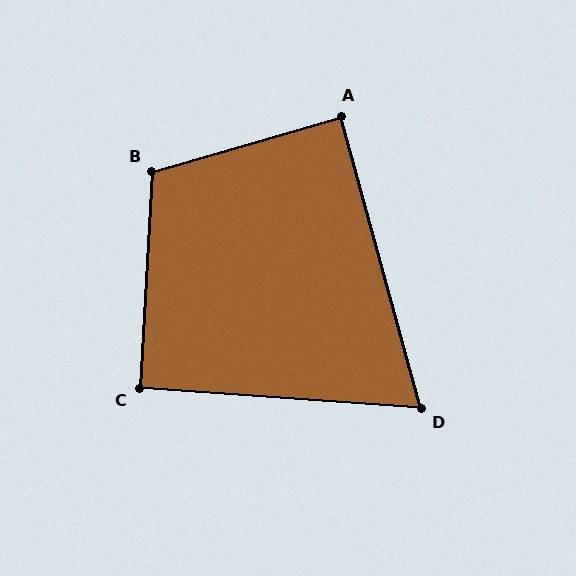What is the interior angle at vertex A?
Approximately 89 degrees (approximately right).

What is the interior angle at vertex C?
Approximately 91 degrees (approximately right).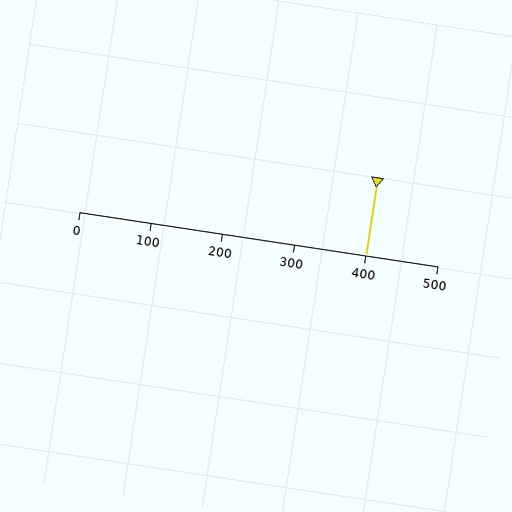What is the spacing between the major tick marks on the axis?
The major ticks are spaced 100 apart.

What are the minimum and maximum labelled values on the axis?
The axis runs from 0 to 500.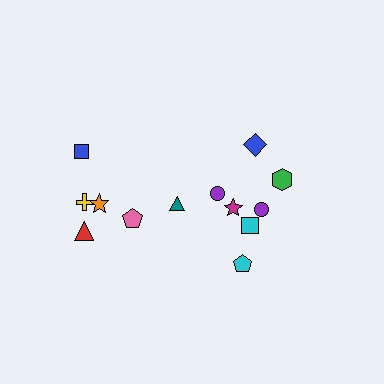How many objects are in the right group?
There are 8 objects.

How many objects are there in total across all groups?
There are 13 objects.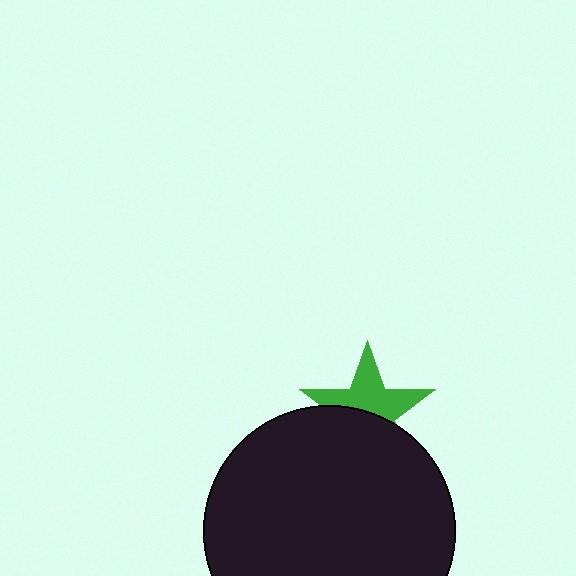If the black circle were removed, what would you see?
You would see the complete green star.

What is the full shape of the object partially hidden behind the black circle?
The partially hidden object is a green star.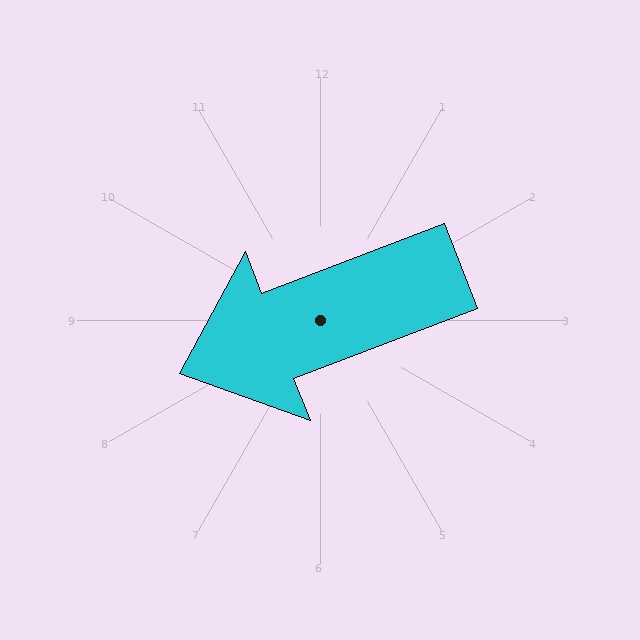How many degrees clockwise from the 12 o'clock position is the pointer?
Approximately 249 degrees.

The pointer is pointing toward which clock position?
Roughly 8 o'clock.